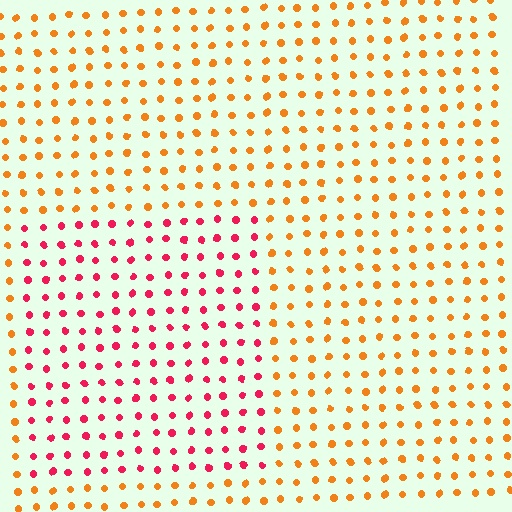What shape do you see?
I see a rectangle.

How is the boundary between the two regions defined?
The boundary is defined purely by a slight shift in hue (about 47 degrees). Spacing, size, and orientation are identical on both sides.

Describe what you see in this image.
The image is filled with small orange elements in a uniform arrangement. A rectangle-shaped region is visible where the elements are tinted to a slightly different hue, forming a subtle color boundary.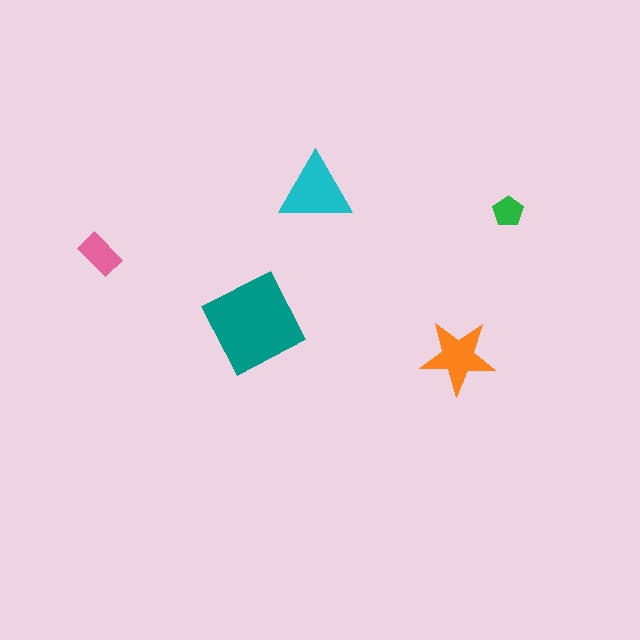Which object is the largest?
The teal square.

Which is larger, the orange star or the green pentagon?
The orange star.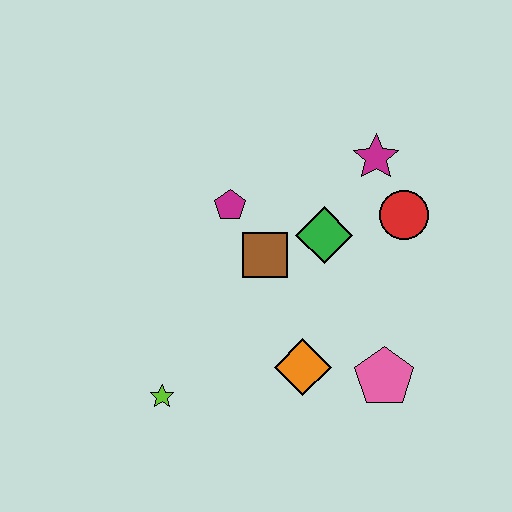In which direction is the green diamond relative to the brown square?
The green diamond is to the right of the brown square.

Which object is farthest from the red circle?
The lime star is farthest from the red circle.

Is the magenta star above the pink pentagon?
Yes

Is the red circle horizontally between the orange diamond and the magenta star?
No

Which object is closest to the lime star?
The orange diamond is closest to the lime star.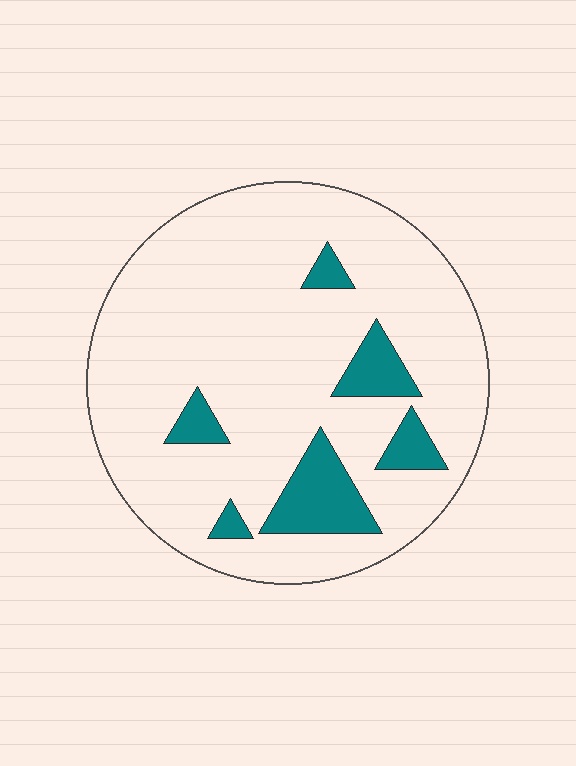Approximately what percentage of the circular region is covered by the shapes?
Approximately 15%.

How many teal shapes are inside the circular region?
6.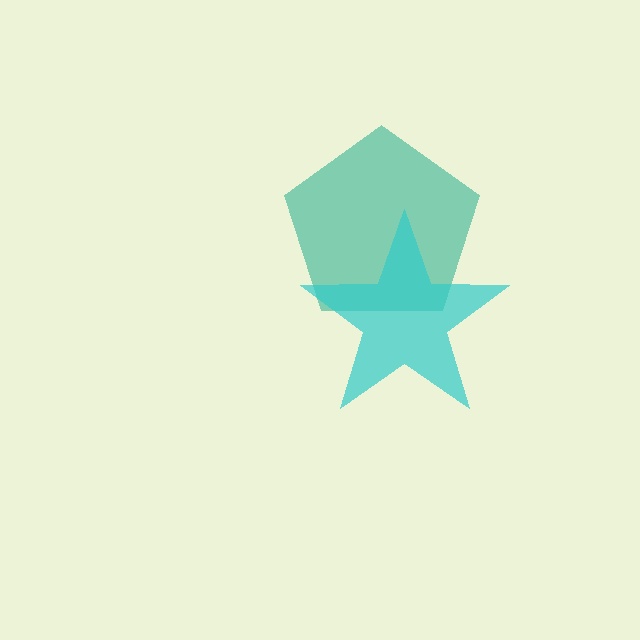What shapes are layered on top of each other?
The layered shapes are: a teal pentagon, a cyan star.